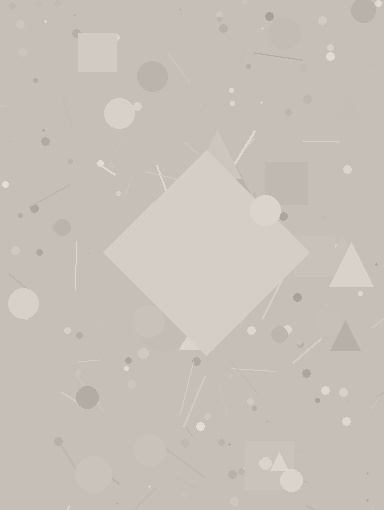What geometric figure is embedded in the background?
A diamond is embedded in the background.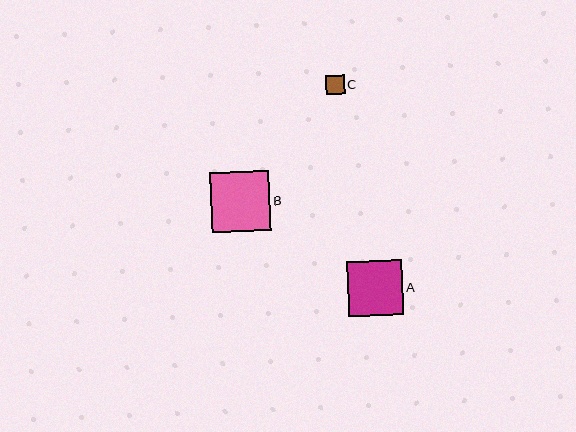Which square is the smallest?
Square C is the smallest with a size of approximately 18 pixels.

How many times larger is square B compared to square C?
Square B is approximately 3.2 times the size of square C.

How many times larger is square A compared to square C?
Square A is approximately 3.0 times the size of square C.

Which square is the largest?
Square B is the largest with a size of approximately 60 pixels.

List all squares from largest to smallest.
From largest to smallest: B, A, C.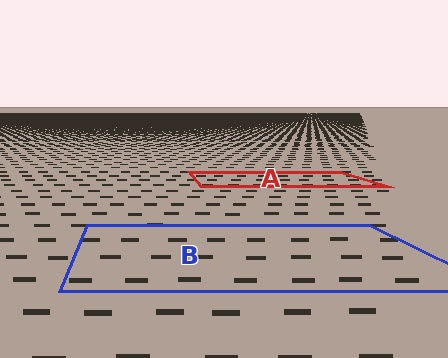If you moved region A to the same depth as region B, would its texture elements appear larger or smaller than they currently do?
They would appear larger. At a closer depth, the same texture elements are projected at a bigger on-screen size.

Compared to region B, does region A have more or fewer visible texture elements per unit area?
Region A has more texture elements per unit area — they are packed more densely because it is farther away.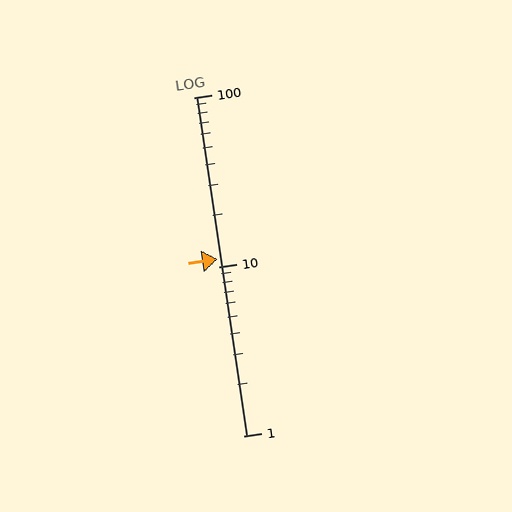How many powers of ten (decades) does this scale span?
The scale spans 2 decades, from 1 to 100.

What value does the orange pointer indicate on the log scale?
The pointer indicates approximately 11.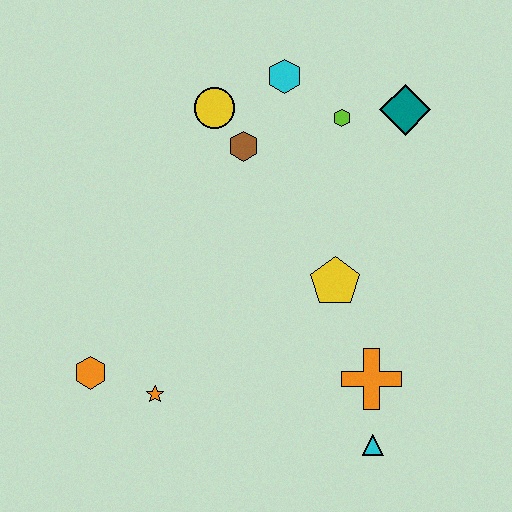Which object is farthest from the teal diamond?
The orange hexagon is farthest from the teal diamond.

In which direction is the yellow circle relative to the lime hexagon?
The yellow circle is to the left of the lime hexagon.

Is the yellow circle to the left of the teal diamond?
Yes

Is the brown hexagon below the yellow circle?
Yes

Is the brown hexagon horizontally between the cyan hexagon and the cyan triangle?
No